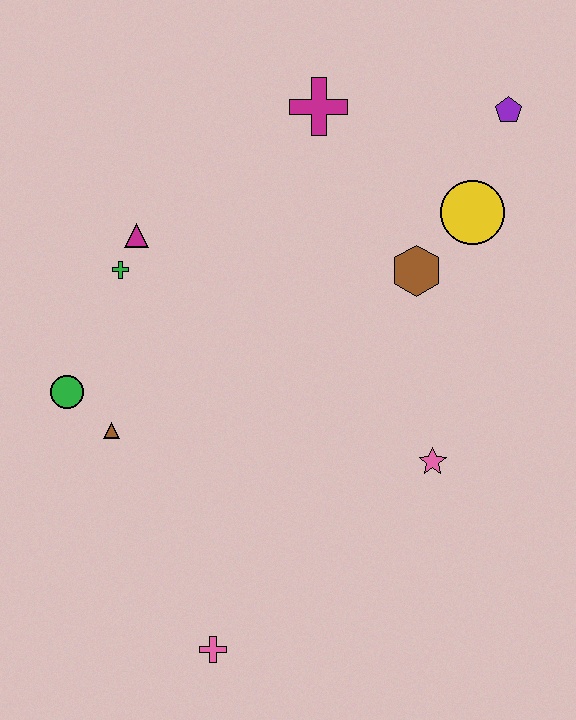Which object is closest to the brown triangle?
The green circle is closest to the brown triangle.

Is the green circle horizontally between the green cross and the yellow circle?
No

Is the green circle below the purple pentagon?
Yes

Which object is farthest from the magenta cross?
The pink cross is farthest from the magenta cross.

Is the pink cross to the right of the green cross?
Yes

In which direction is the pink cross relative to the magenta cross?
The pink cross is below the magenta cross.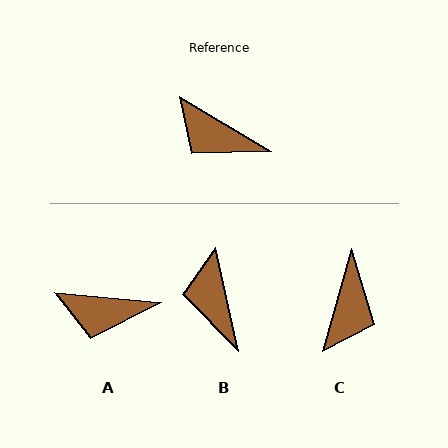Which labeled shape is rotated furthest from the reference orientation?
C, about 106 degrees away.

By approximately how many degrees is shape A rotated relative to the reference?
Approximately 26 degrees counter-clockwise.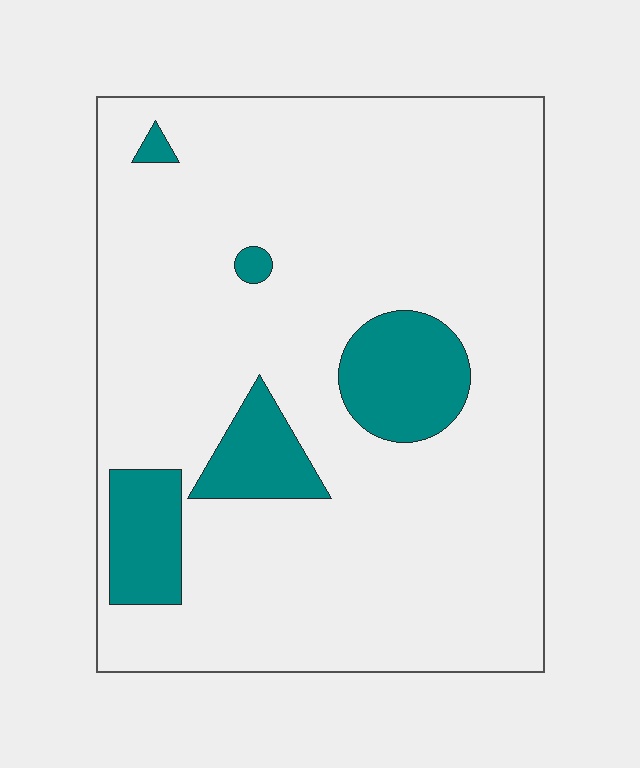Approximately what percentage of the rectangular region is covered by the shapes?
Approximately 15%.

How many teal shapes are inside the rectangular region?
5.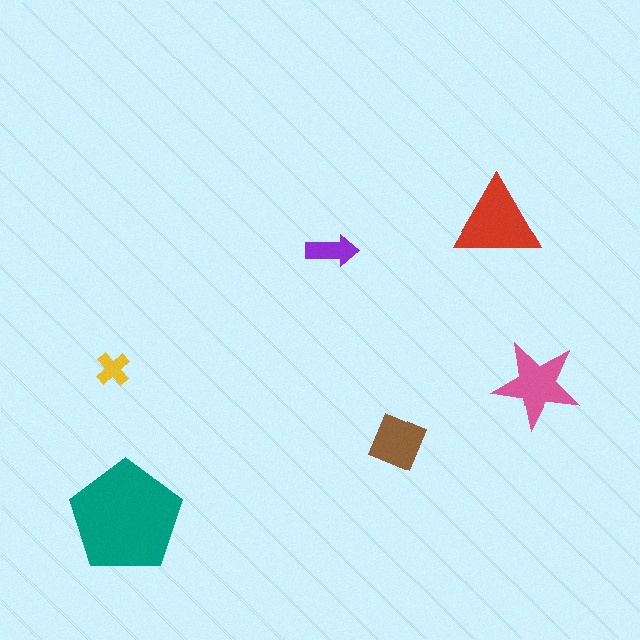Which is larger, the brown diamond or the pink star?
The pink star.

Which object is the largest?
The teal pentagon.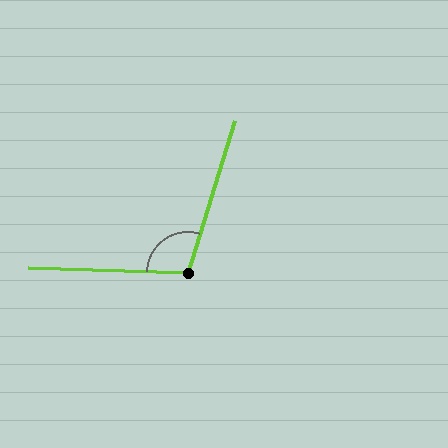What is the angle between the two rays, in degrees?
Approximately 105 degrees.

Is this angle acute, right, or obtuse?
It is obtuse.